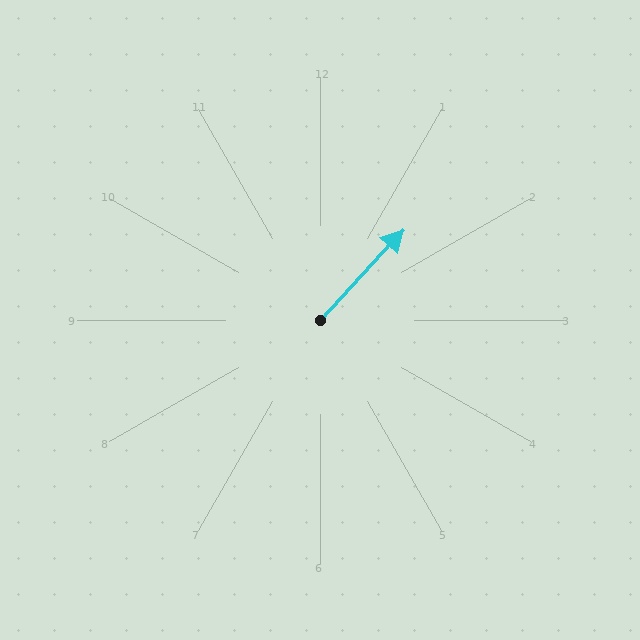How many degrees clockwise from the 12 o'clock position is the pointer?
Approximately 43 degrees.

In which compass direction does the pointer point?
Northeast.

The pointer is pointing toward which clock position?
Roughly 1 o'clock.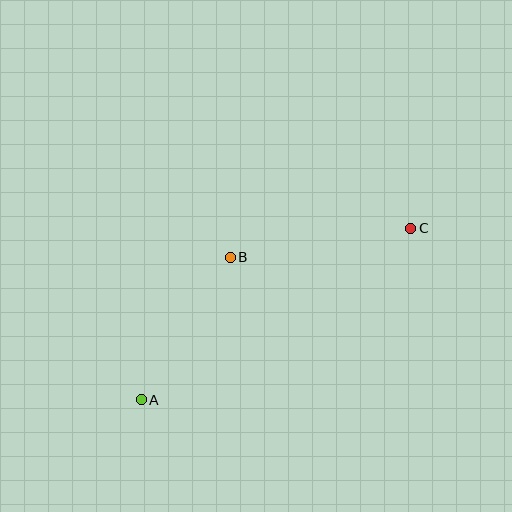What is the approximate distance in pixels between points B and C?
The distance between B and C is approximately 183 pixels.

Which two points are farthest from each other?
Points A and C are farthest from each other.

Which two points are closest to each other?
Points A and B are closest to each other.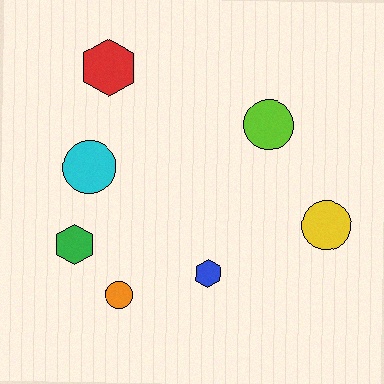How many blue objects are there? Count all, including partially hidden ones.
There is 1 blue object.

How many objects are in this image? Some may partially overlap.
There are 7 objects.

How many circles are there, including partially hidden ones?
There are 4 circles.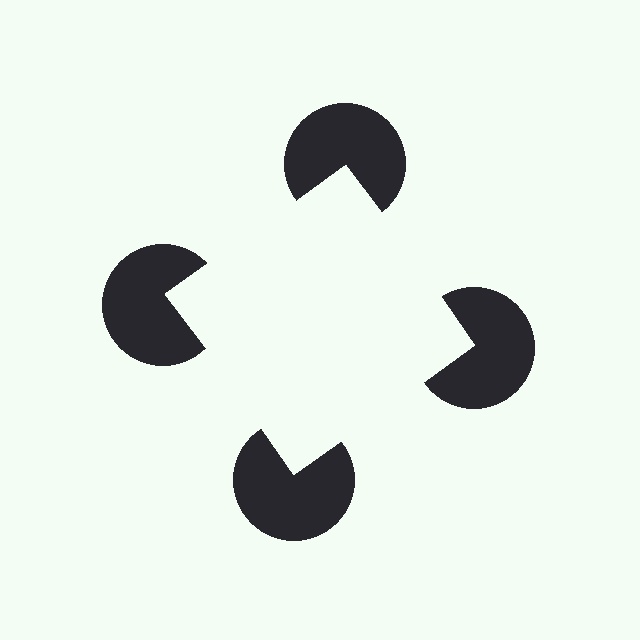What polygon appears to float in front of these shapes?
An illusory square — its edges are inferred from the aligned wedge cuts in the pac-man discs, not physically drawn.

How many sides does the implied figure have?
4 sides.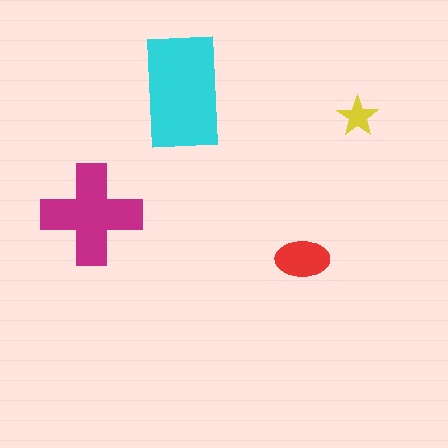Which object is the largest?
The cyan rectangle.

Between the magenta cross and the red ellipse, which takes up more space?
The magenta cross.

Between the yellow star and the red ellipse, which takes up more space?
The red ellipse.